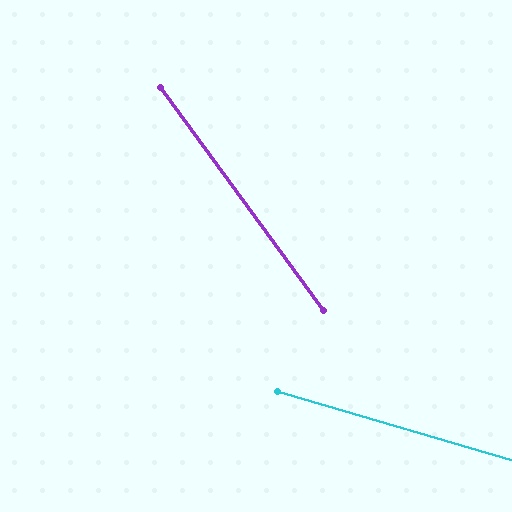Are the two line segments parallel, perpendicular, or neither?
Neither parallel nor perpendicular — they differ by about 37°.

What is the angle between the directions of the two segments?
Approximately 37 degrees.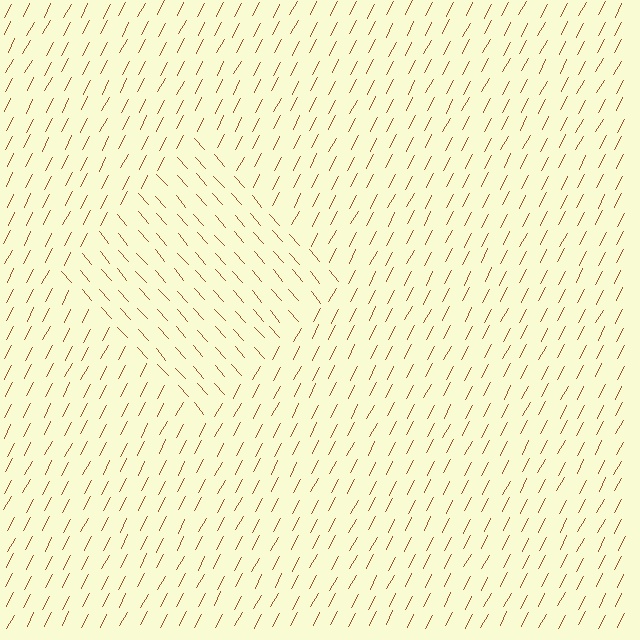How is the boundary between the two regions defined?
The boundary is defined purely by a change in line orientation (approximately 69 degrees difference). All lines are the same color and thickness.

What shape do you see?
I see a diamond.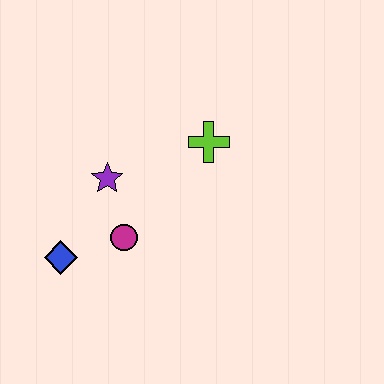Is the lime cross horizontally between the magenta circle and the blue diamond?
No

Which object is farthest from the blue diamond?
The lime cross is farthest from the blue diamond.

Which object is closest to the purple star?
The magenta circle is closest to the purple star.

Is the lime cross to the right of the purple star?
Yes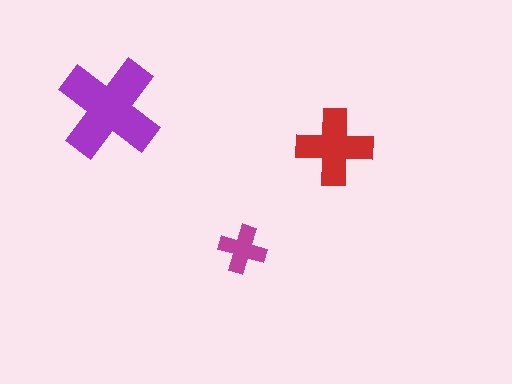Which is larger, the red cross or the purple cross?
The purple one.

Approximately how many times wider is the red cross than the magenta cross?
About 1.5 times wider.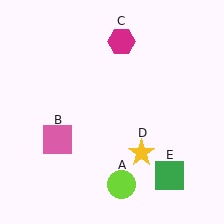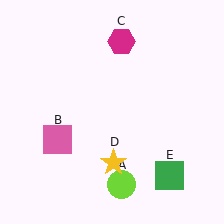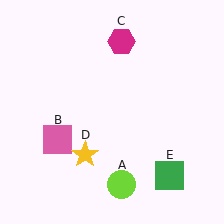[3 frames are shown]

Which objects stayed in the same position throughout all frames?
Lime circle (object A) and pink square (object B) and magenta hexagon (object C) and green square (object E) remained stationary.